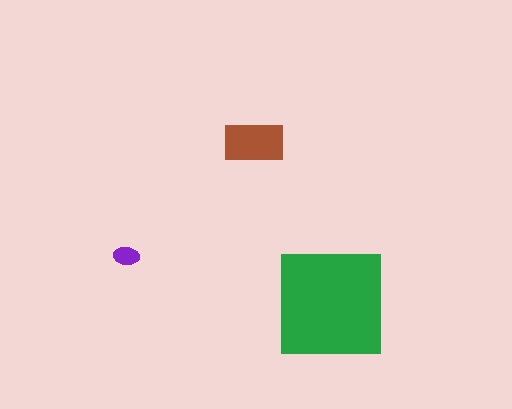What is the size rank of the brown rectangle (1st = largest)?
2nd.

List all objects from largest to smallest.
The green square, the brown rectangle, the purple ellipse.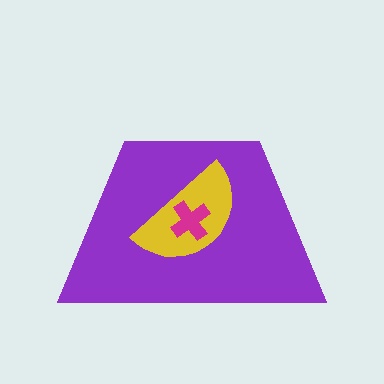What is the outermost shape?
The purple trapezoid.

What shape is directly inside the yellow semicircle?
The magenta cross.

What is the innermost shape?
The magenta cross.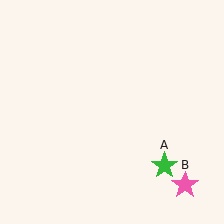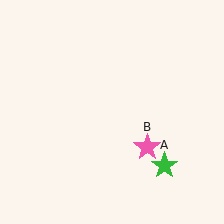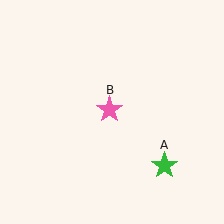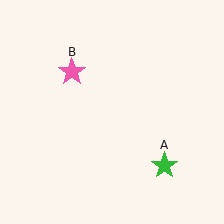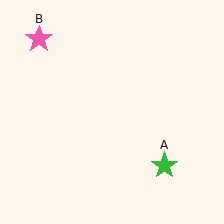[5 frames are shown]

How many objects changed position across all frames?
1 object changed position: pink star (object B).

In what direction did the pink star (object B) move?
The pink star (object B) moved up and to the left.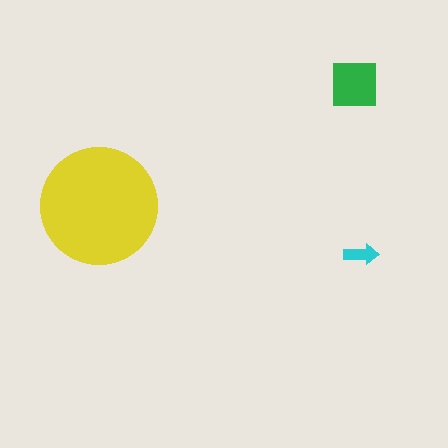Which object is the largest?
The yellow circle.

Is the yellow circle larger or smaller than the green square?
Larger.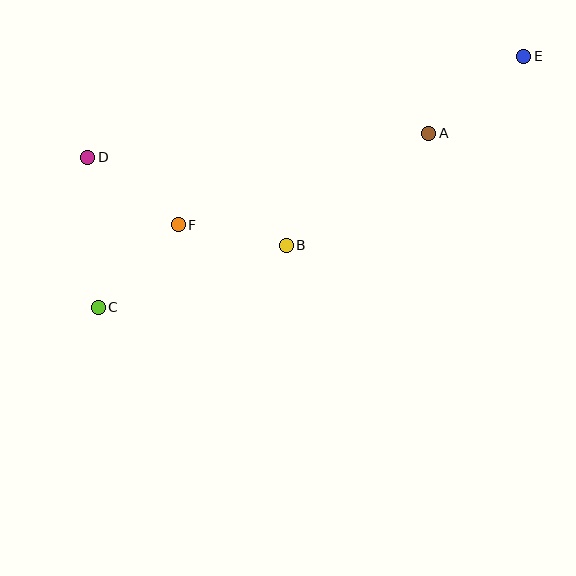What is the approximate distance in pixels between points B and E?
The distance between B and E is approximately 303 pixels.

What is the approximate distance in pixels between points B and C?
The distance between B and C is approximately 198 pixels.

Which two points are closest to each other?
Points B and F are closest to each other.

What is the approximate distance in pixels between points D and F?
The distance between D and F is approximately 113 pixels.